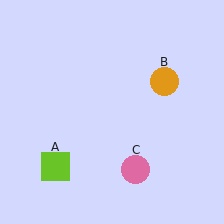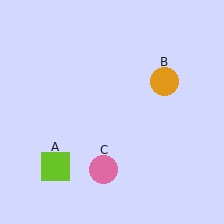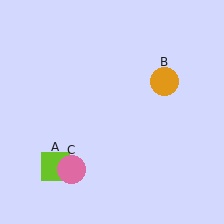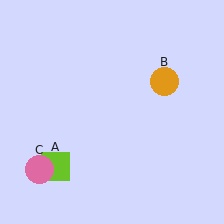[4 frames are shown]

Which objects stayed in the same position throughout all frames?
Lime square (object A) and orange circle (object B) remained stationary.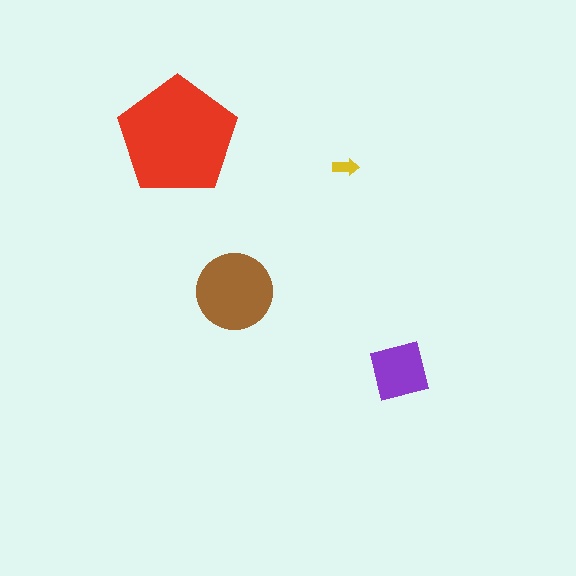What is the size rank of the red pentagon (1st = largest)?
1st.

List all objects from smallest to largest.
The yellow arrow, the purple square, the brown circle, the red pentagon.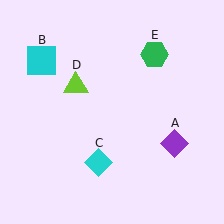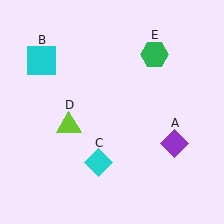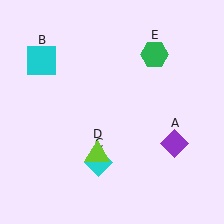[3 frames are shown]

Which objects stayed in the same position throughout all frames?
Purple diamond (object A) and cyan square (object B) and cyan diamond (object C) and green hexagon (object E) remained stationary.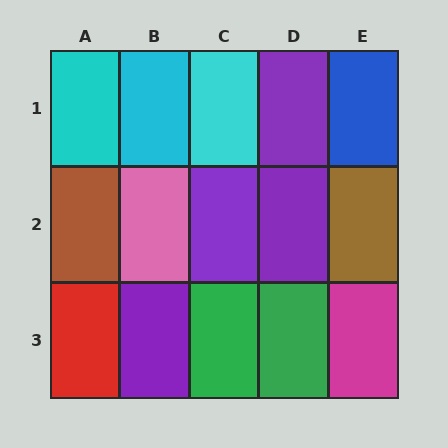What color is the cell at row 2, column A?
Brown.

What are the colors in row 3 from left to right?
Red, purple, green, green, magenta.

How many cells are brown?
2 cells are brown.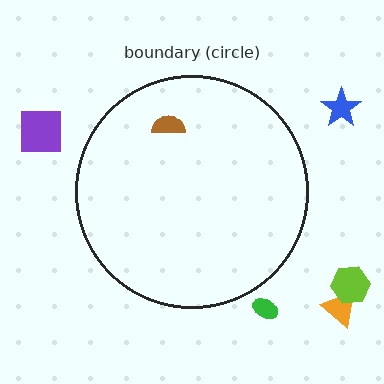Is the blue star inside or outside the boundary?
Outside.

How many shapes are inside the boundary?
1 inside, 5 outside.